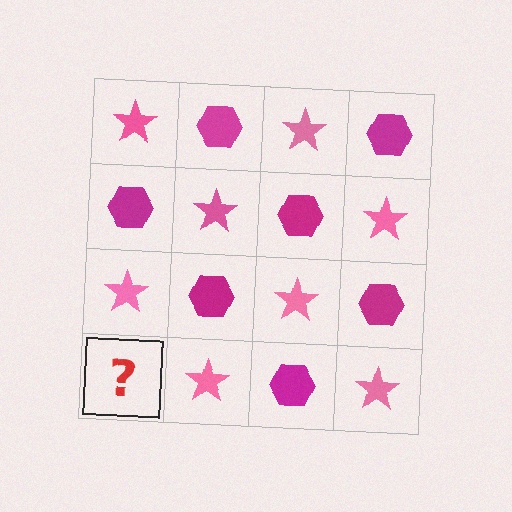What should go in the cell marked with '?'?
The missing cell should contain a magenta hexagon.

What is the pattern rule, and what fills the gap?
The rule is that it alternates pink star and magenta hexagon in a checkerboard pattern. The gap should be filled with a magenta hexagon.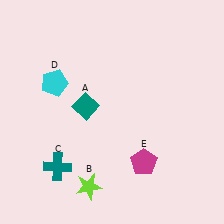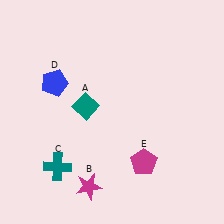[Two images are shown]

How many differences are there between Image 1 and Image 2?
There are 2 differences between the two images.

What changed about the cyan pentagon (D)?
In Image 1, D is cyan. In Image 2, it changed to blue.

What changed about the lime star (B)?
In Image 1, B is lime. In Image 2, it changed to magenta.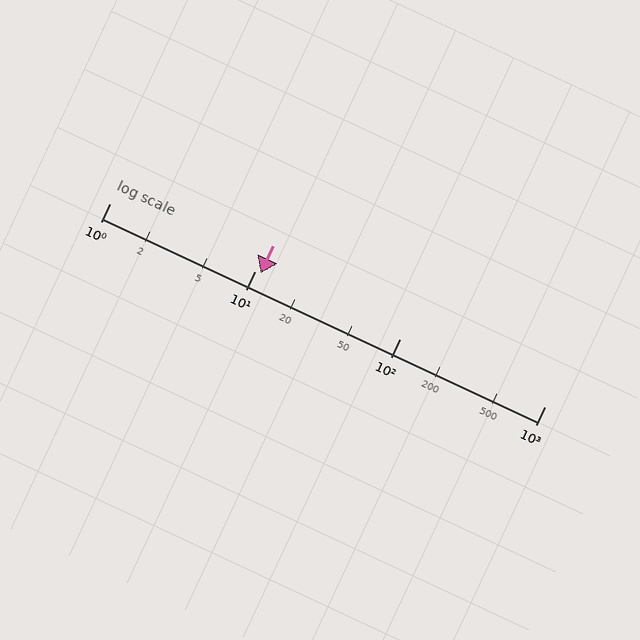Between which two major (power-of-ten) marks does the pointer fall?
The pointer is between 10 and 100.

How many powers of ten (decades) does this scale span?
The scale spans 3 decades, from 1 to 1000.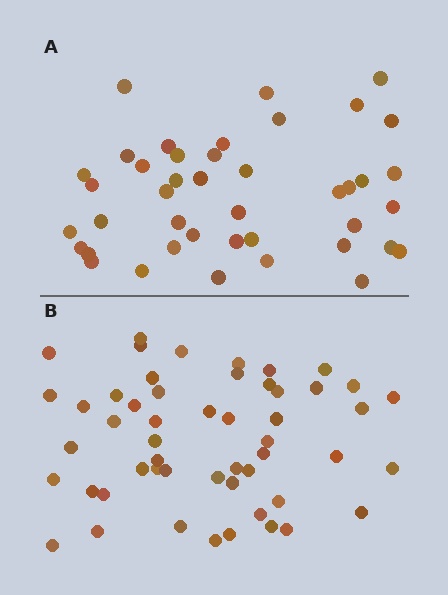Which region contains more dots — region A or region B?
Region B (the bottom region) has more dots.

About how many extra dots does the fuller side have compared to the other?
Region B has roughly 10 or so more dots than region A.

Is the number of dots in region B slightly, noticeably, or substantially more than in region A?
Region B has only slightly more — the two regions are fairly close. The ratio is roughly 1.2 to 1.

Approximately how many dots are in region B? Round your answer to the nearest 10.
About 50 dots. (The exact count is 52, which rounds to 50.)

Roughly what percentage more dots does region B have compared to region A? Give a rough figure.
About 25% more.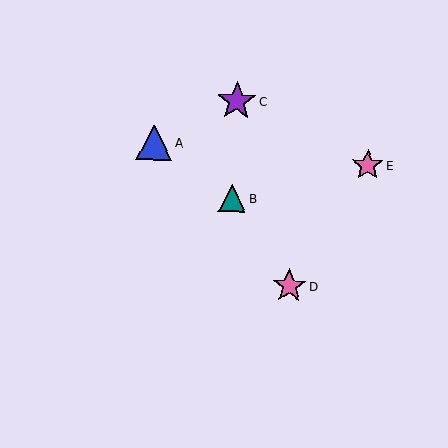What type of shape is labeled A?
Shape A is a blue triangle.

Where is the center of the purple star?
The center of the purple star is at (237, 101).